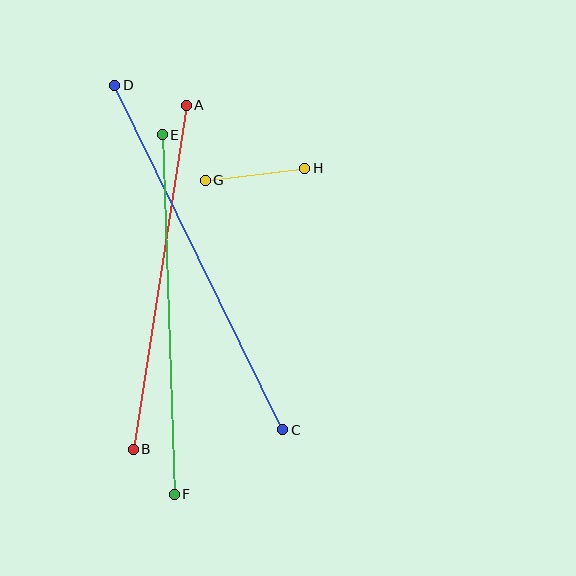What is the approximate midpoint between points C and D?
The midpoint is at approximately (199, 258) pixels.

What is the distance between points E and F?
The distance is approximately 360 pixels.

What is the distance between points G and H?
The distance is approximately 101 pixels.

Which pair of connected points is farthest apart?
Points C and D are farthest apart.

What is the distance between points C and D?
The distance is approximately 383 pixels.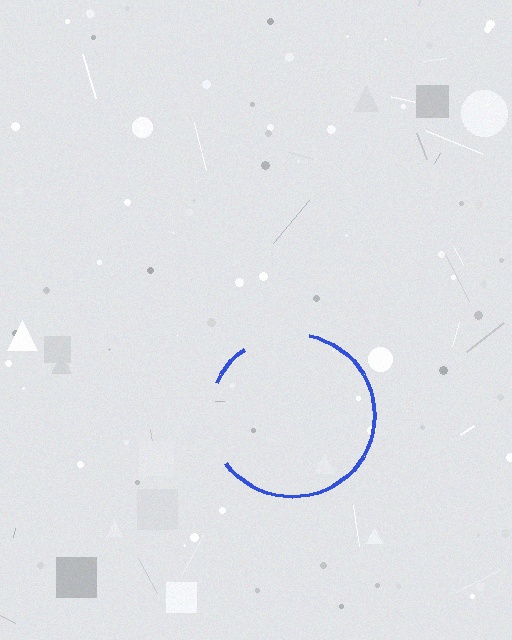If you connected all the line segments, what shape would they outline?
They would outline a circle.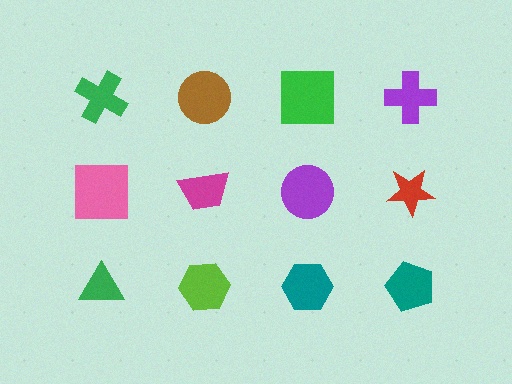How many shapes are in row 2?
4 shapes.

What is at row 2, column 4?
A red star.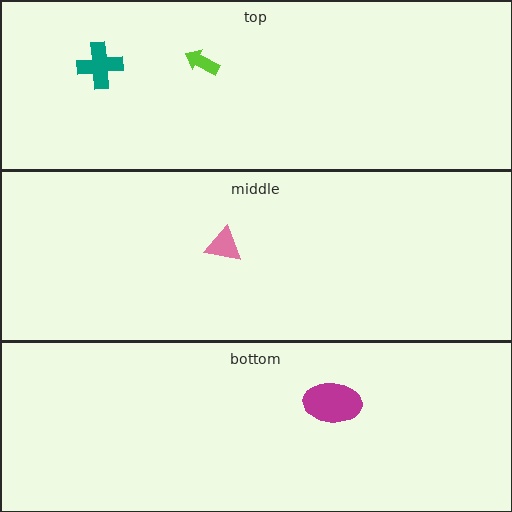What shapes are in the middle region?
The pink triangle.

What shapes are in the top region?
The lime arrow, the teal cross.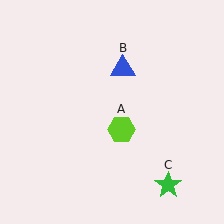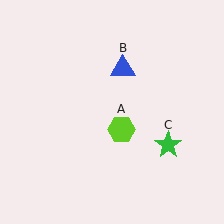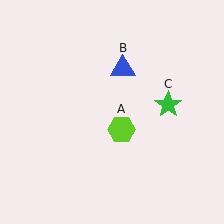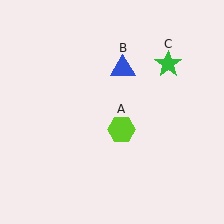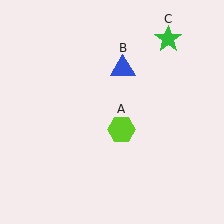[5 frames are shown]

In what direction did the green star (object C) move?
The green star (object C) moved up.